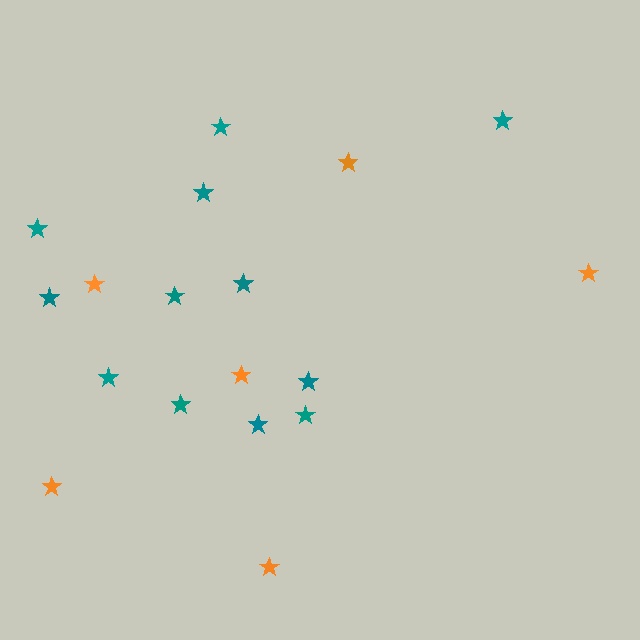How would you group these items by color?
There are 2 groups: one group of teal stars (12) and one group of orange stars (6).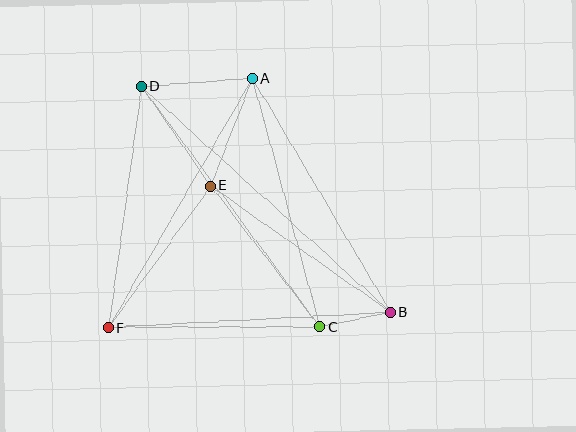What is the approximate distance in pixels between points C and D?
The distance between C and D is approximately 300 pixels.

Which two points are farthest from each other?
Points B and D are farthest from each other.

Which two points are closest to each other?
Points B and C are closest to each other.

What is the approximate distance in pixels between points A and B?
The distance between A and B is approximately 271 pixels.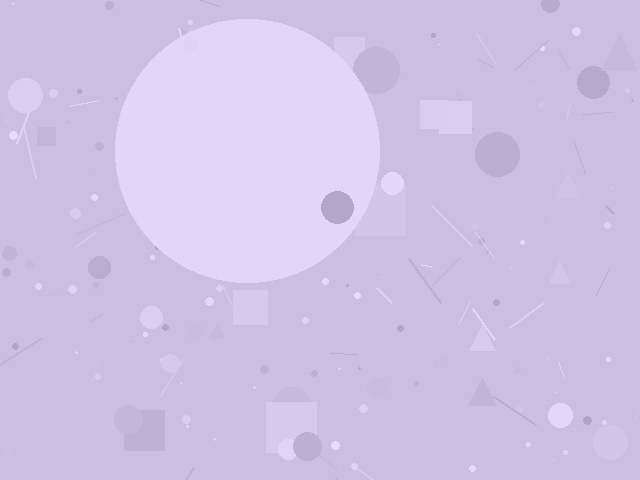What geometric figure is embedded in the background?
A circle is embedded in the background.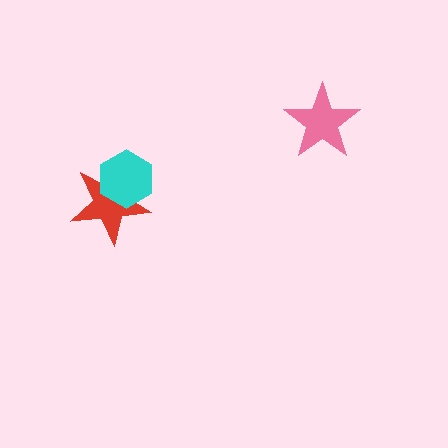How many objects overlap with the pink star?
0 objects overlap with the pink star.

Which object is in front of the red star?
The cyan hexagon is in front of the red star.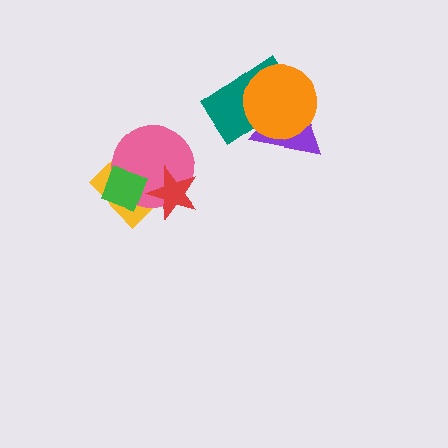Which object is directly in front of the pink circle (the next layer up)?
The red star is directly in front of the pink circle.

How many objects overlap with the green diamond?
2 objects overlap with the green diamond.